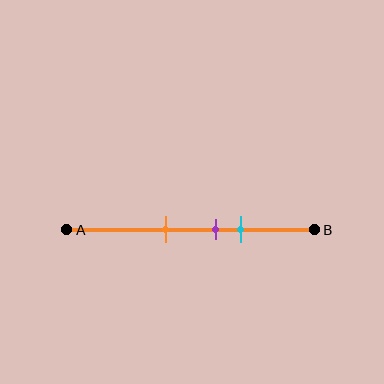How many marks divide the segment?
There are 3 marks dividing the segment.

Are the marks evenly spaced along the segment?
Yes, the marks are approximately evenly spaced.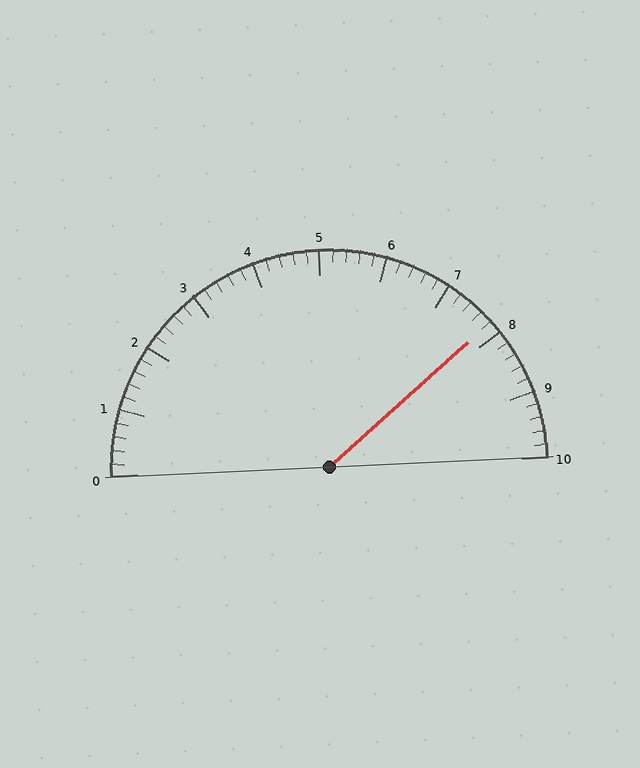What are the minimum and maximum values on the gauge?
The gauge ranges from 0 to 10.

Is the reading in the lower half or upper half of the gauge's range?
The reading is in the upper half of the range (0 to 10).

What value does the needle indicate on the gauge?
The needle indicates approximately 7.8.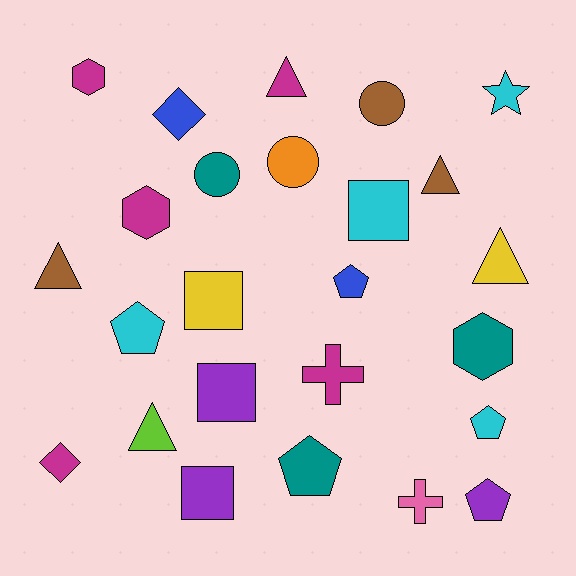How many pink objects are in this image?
There is 1 pink object.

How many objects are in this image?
There are 25 objects.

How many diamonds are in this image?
There are 2 diamonds.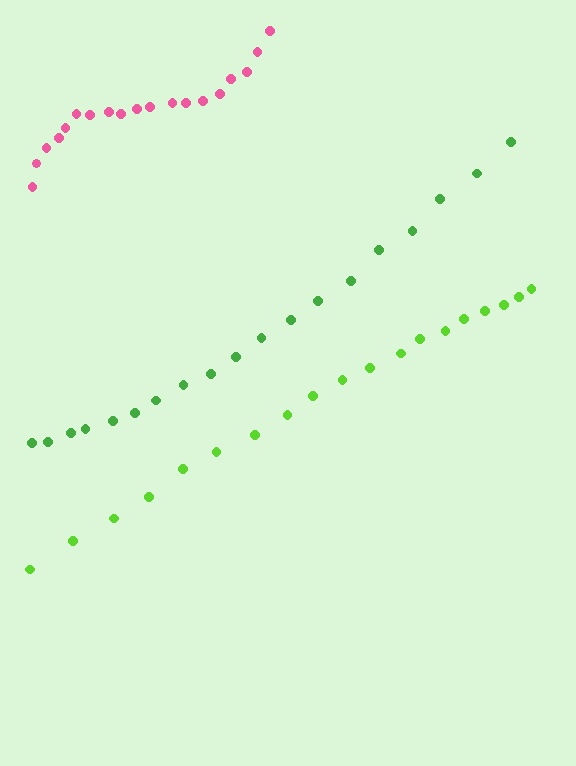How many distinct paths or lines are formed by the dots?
There are 3 distinct paths.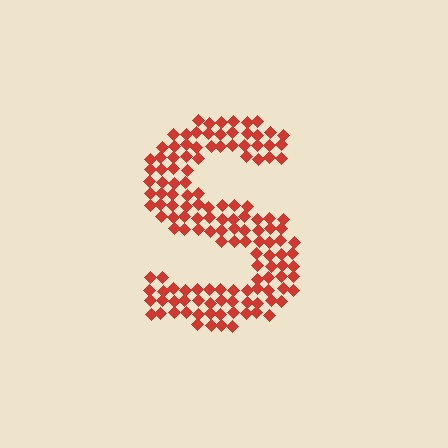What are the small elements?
The small elements are diamonds.